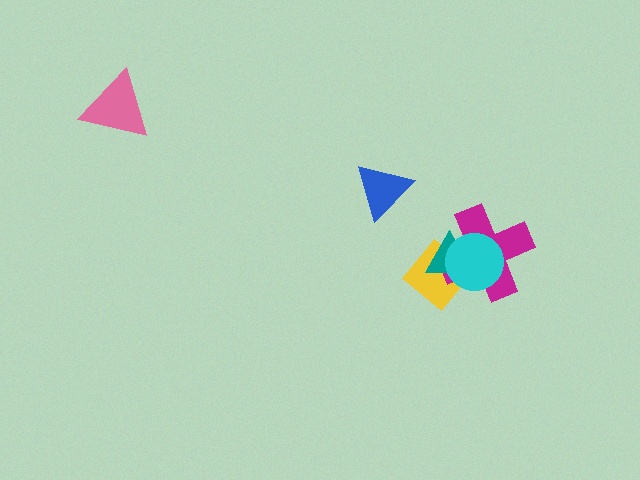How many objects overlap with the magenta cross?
3 objects overlap with the magenta cross.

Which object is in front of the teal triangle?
The cyan circle is in front of the teal triangle.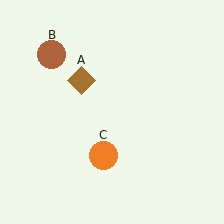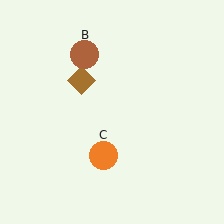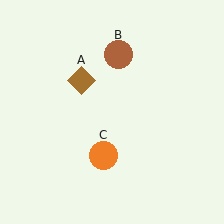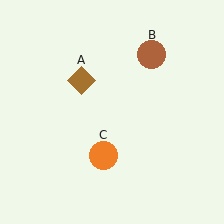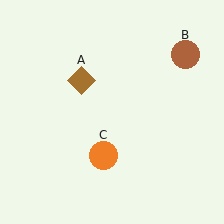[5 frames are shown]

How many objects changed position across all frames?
1 object changed position: brown circle (object B).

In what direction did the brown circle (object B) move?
The brown circle (object B) moved right.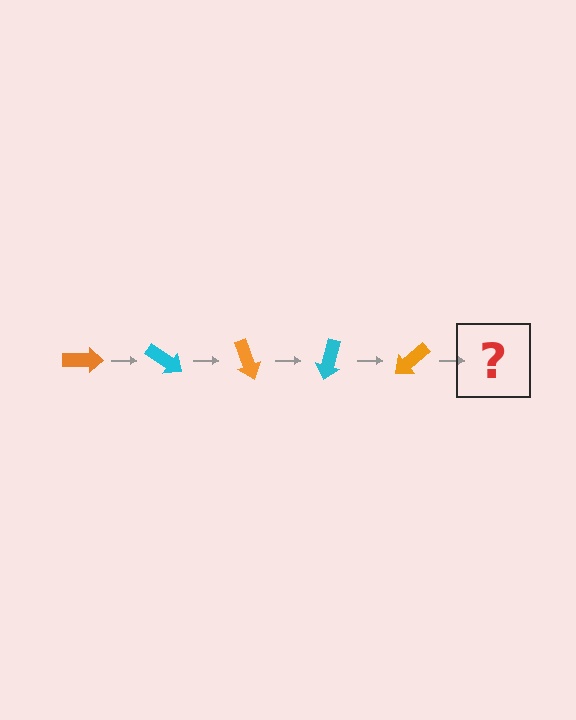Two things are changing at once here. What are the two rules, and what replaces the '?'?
The two rules are that it rotates 35 degrees each step and the color cycles through orange and cyan. The '?' should be a cyan arrow, rotated 175 degrees from the start.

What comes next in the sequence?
The next element should be a cyan arrow, rotated 175 degrees from the start.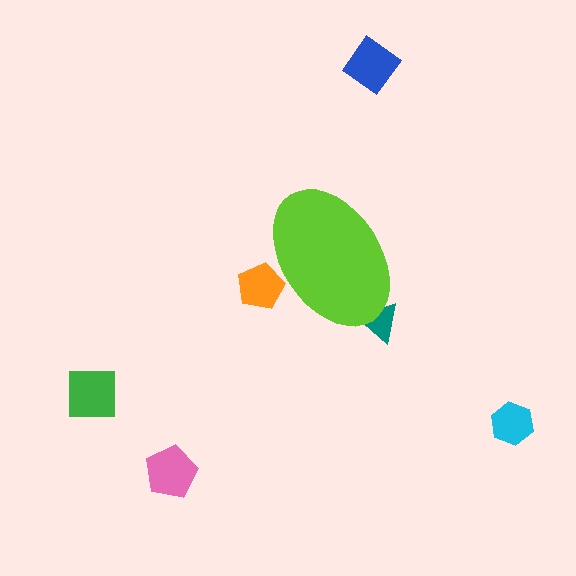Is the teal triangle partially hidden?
Yes, the teal triangle is partially hidden behind the lime ellipse.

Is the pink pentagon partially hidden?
No, the pink pentagon is fully visible.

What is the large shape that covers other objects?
A lime ellipse.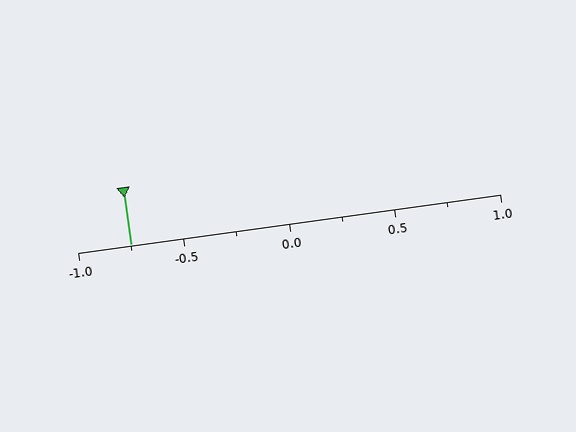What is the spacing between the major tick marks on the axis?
The major ticks are spaced 0.5 apart.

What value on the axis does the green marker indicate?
The marker indicates approximately -0.75.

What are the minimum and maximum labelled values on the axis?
The axis runs from -1.0 to 1.0.